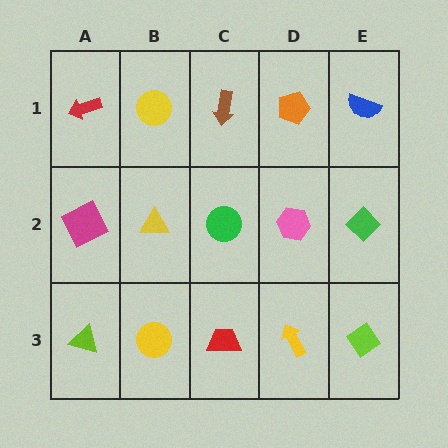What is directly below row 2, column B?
A yellow circle.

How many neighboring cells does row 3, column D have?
3.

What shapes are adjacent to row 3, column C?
A green circle (row 2, column C), a yellow circle (row 3, column B), a yellow arrow (row 3, column D).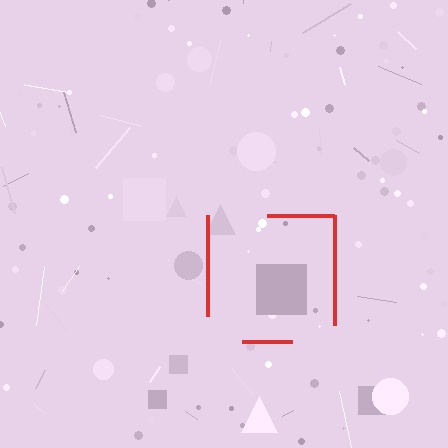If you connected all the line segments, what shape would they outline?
They would outline a square.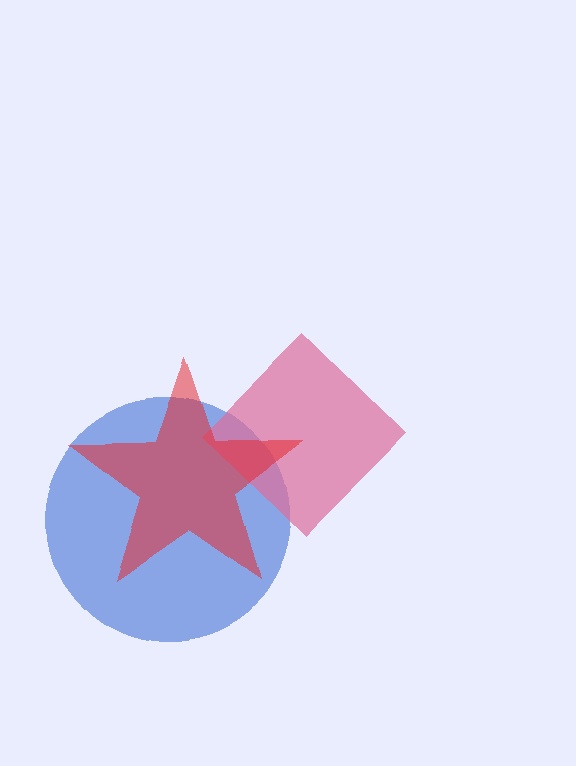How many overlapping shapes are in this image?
There are 3 overlapping shapes in the image.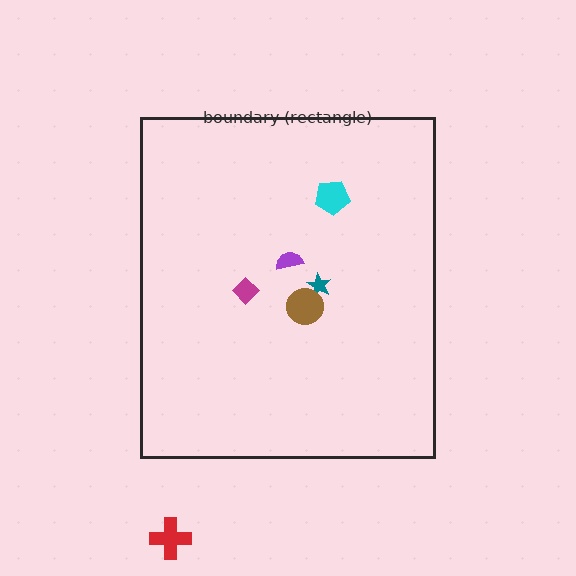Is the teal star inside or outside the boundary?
Inside.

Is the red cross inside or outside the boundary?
Outside.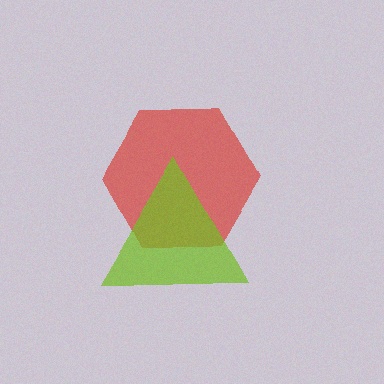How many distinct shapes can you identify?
There are 2 distinct shapes: a red hexagon, a lime triangle.